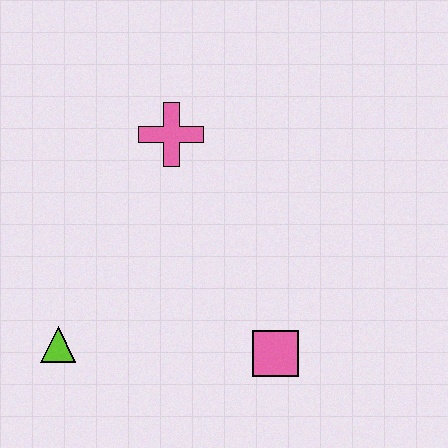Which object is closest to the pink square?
The lime triangle is closest to the pink square.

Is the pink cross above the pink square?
Yes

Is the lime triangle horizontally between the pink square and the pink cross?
No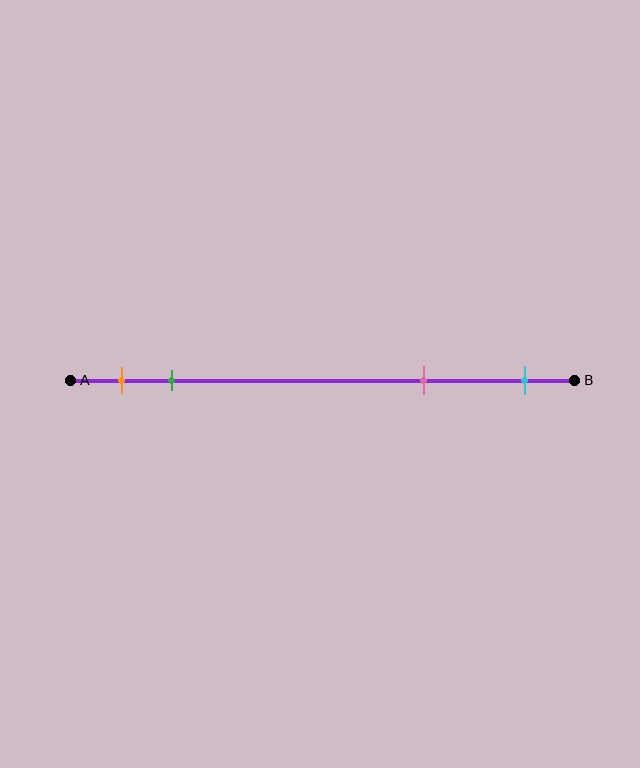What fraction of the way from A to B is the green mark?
The green mark is approximately 20% (0.2) of the way from A to B.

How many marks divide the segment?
There are 4 marks dividing the segment.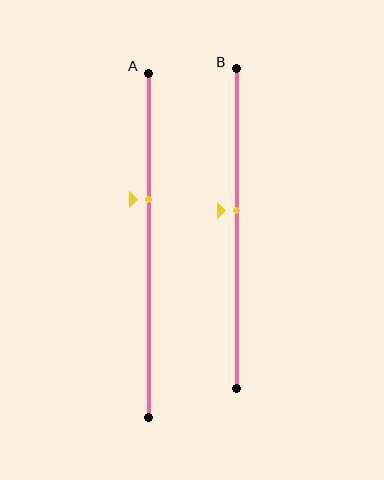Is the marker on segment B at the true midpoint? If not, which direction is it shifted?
No, the marker on segment B is shifted upward by about 6% of the segment length.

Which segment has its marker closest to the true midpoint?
Segment B has its marker closest to the true midpoint.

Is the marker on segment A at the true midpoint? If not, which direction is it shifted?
No, the marker on segment A is shifted upward by about 13% of the segment length.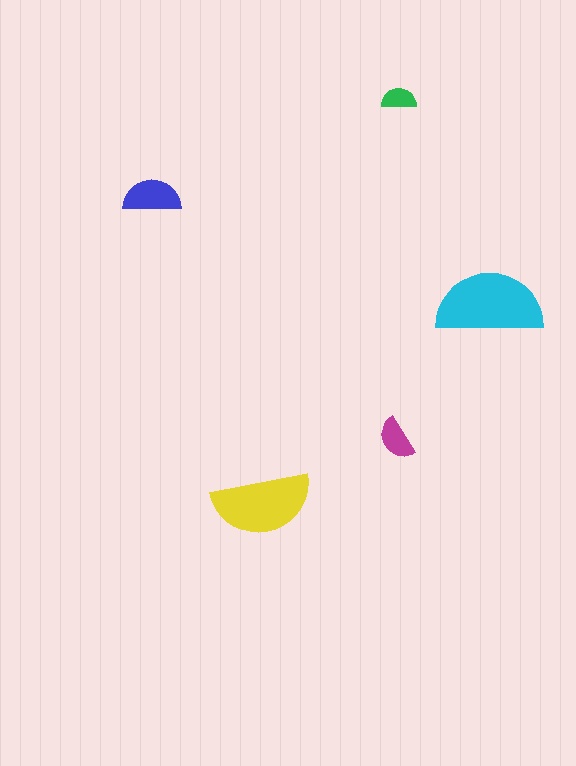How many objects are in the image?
There are 5 objects in the image.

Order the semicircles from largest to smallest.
the cyan one, the yellow one, the blue one, the magenta one, the green one.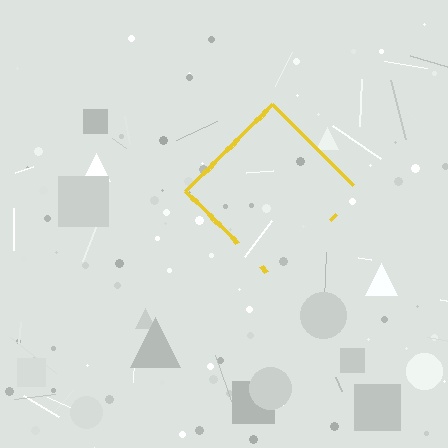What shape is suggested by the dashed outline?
The dashed outline suggests a diamond.